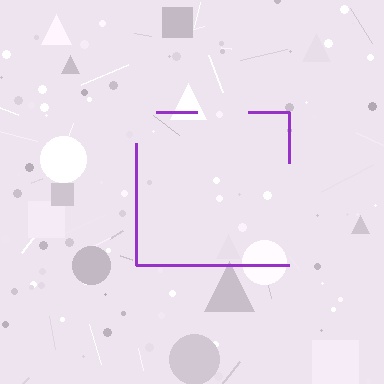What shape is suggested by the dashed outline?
The dashed outline suggests a square.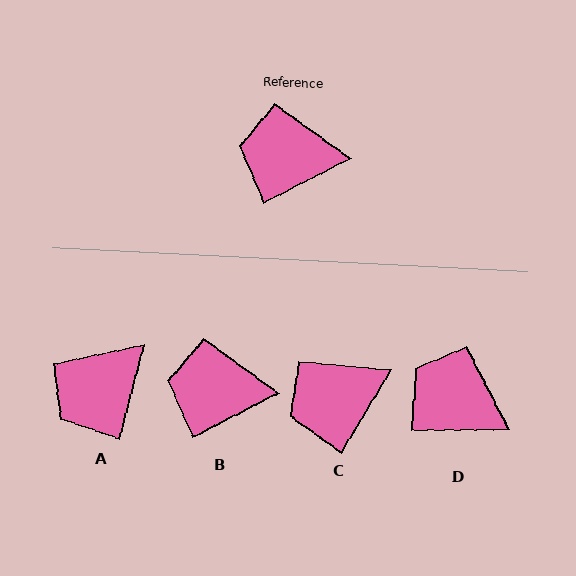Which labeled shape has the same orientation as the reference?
B.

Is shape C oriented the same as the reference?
No, it is off by about 31 degrees.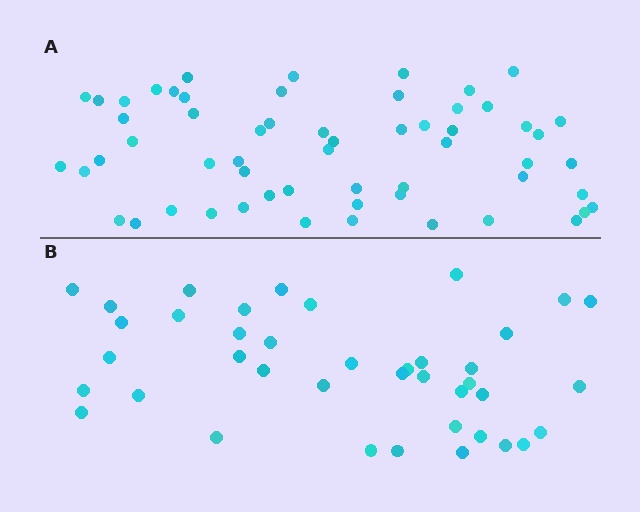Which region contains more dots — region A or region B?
Region A (the top region) has more dots.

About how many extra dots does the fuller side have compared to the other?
Region A has approximately 20 more dots than region B.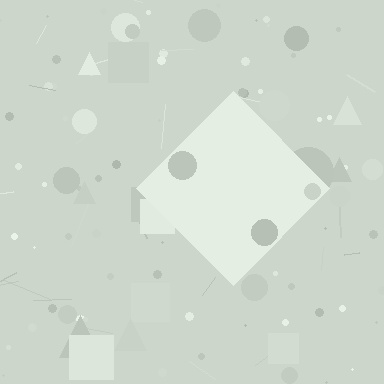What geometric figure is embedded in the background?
A diamond is embedded in the background.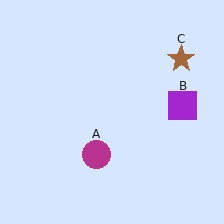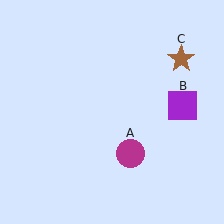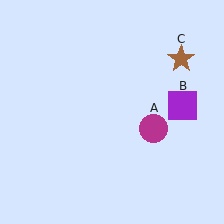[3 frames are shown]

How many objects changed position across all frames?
1 object changed position: magenta circle (object A).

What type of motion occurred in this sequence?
The magenta circle (object A) rotated counterclockwise around the center of the scene.